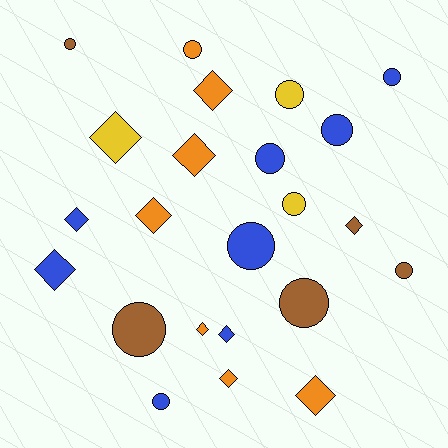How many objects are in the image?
There are 23 objects.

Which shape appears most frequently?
Circle, with 12 objects.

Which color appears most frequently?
Blue, with 8 objects.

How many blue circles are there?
There are 5 blue circles.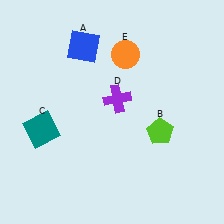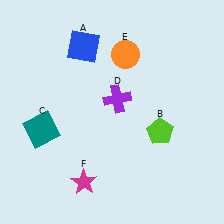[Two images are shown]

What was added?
A magenta star (F) was added in Image 2.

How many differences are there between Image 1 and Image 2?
There is 1 difference between the two images.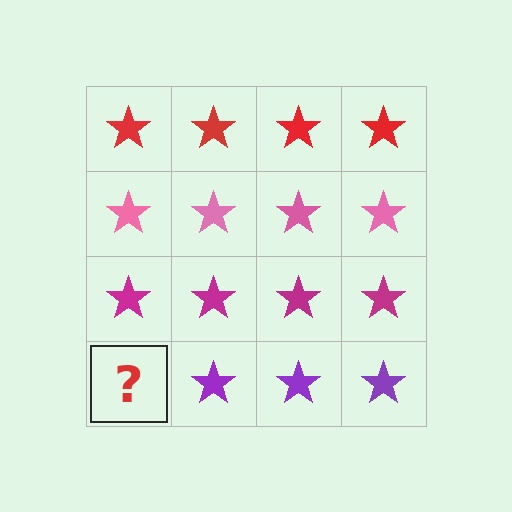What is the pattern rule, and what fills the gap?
The rule is that each row has a consistent color. The gap should be filled with a purple star.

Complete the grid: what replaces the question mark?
The question mark should be replaced with a purple star.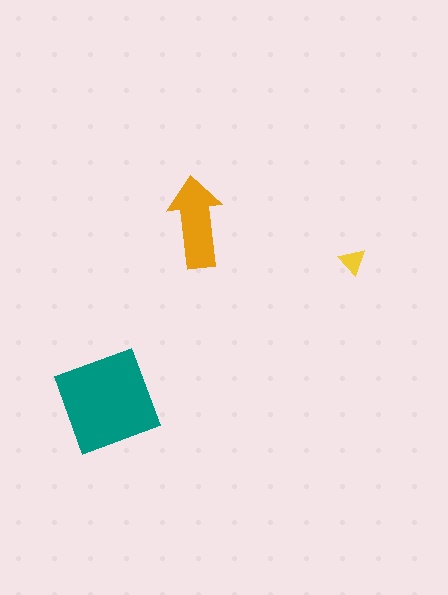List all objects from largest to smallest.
The teal diamond, the orange arrow, the yellow triangle.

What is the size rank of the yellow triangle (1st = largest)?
3rd.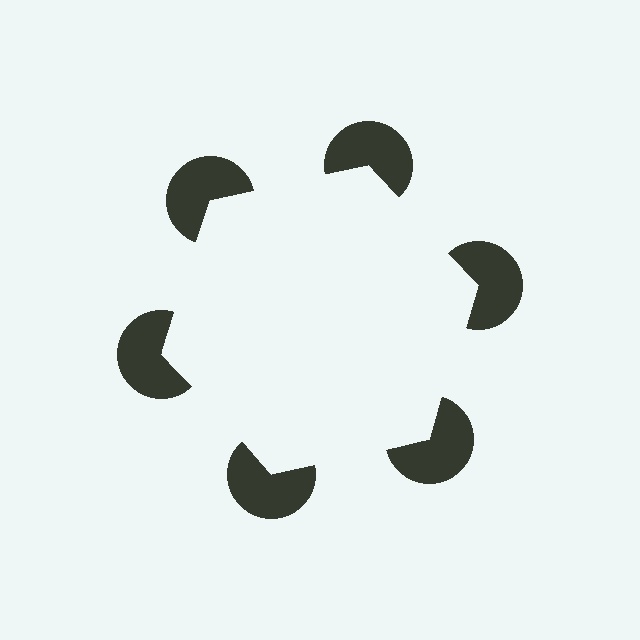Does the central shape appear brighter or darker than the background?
It typically appears slightly brighter than the background, even though no actual brightness change is drawn.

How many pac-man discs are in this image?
There are 6 — one at each vertex of the illusory hexagon.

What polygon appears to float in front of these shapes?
An illusory hexagon — its edges are inferred from the aligned wedge cuts in the pac-man discs, not physically drawn.